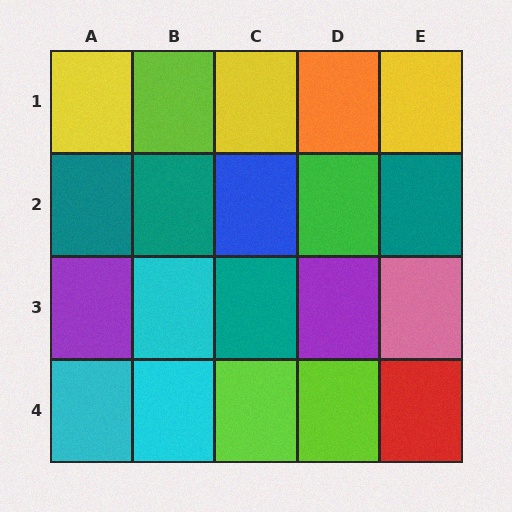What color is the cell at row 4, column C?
Lime.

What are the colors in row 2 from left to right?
Teal, teal, blue, green, teal.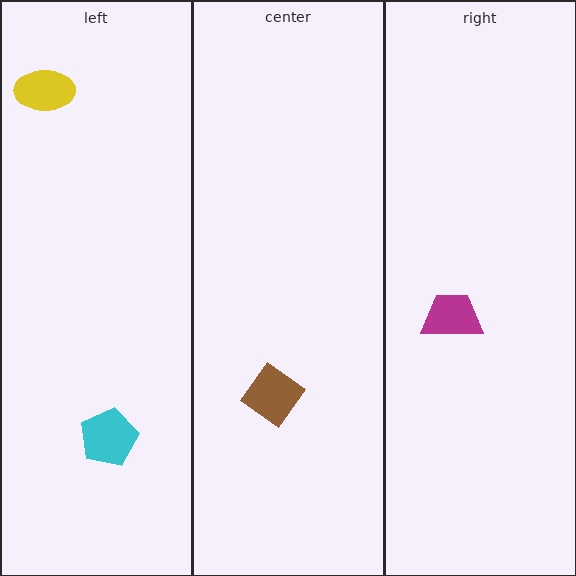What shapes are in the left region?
The yellow ellipse, the cyan pentagon.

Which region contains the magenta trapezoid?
The right region.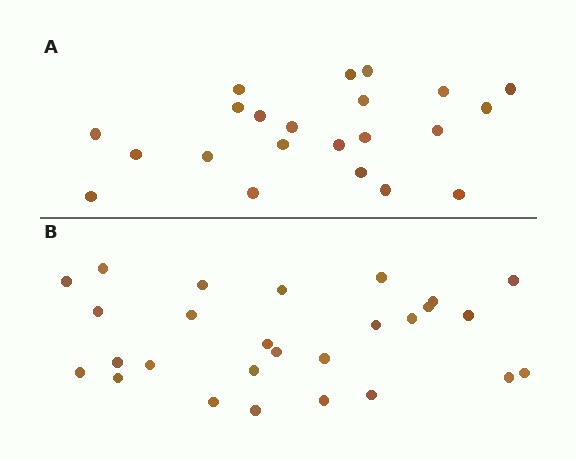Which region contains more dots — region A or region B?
Region B (the bottom region) has more dots.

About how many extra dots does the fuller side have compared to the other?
Region B has about 5 more dots than region A.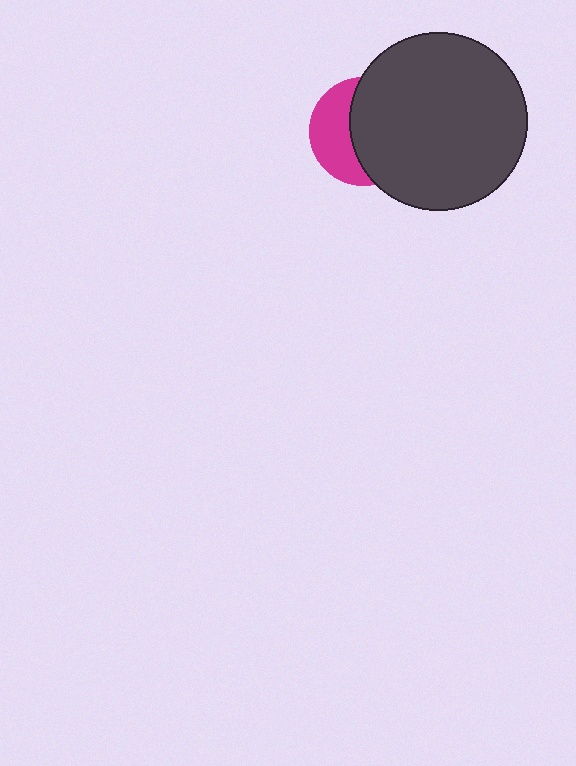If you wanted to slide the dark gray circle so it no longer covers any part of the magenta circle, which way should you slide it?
Slide it right — that is the most direct way to separate the two shapes.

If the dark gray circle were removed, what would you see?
You would see the complete magenta circle.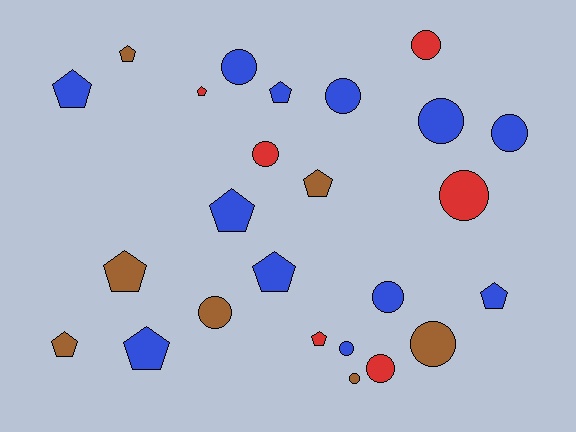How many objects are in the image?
There are 25 objects.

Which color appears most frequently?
Blue, with 12 objects.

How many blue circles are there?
There are 6 blue circles.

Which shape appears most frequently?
Circle, with 13 objects.